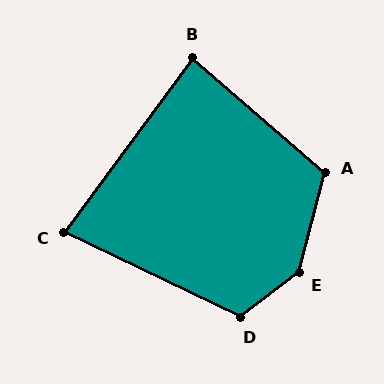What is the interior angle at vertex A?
Approximately 117 degrees (obtuse).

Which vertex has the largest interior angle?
E, at approximately 141 degrees.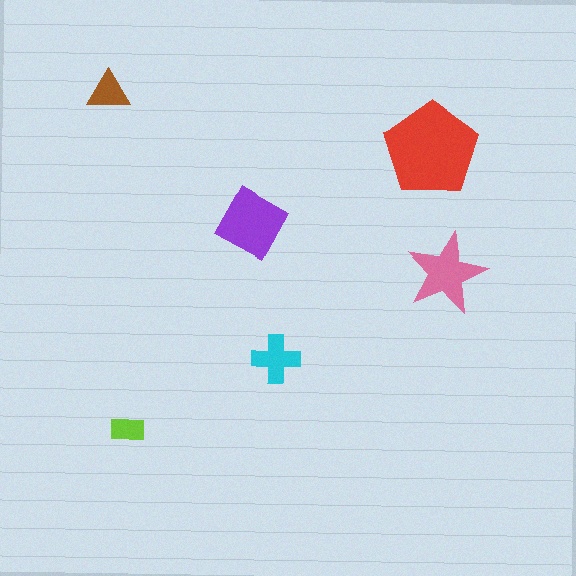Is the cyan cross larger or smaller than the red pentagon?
Smaller.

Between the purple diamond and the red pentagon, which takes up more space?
The red pentagon.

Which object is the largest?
The red pentagon.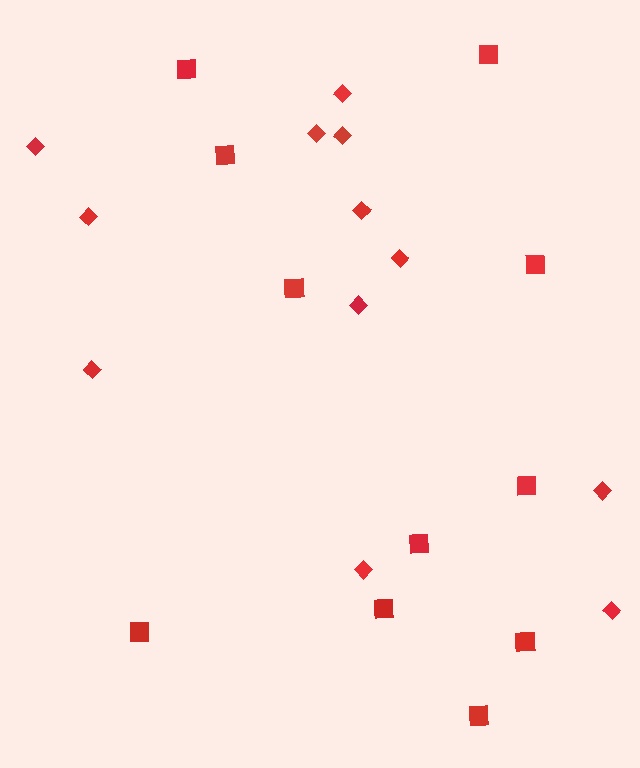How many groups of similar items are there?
There are 2 groups: one group of squares (11) and one group of diamonds (12).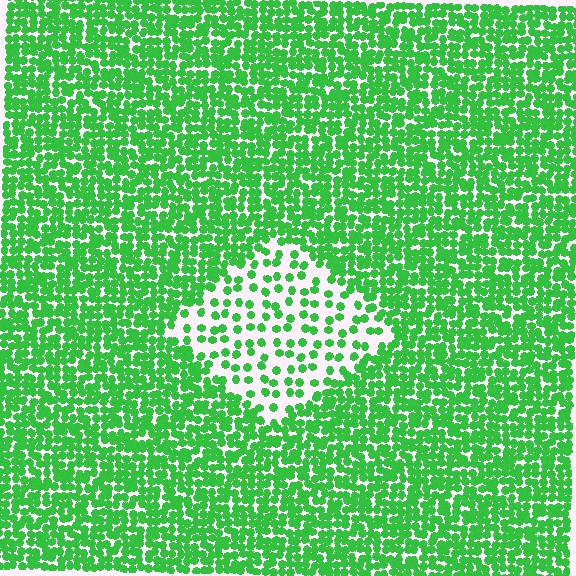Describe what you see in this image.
The image contains small green elements arranged at two different densities. A diamond-shaped region is visible where the elements are less densely packed than the surrounding area.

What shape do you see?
I see a diamond.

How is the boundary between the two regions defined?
The boundary is defined by a change in element density (approximately 2.7x ratio). All elements are the same color, size, and shape.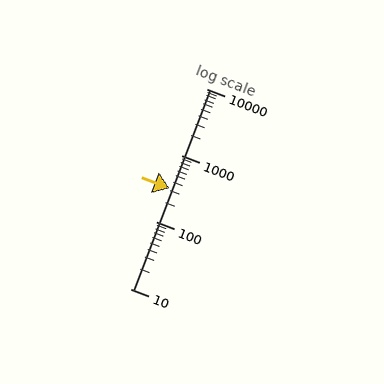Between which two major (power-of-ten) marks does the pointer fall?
The pointer is between 100 and 1000.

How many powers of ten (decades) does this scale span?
The scale spans 3 decades, from 10 to 10000.